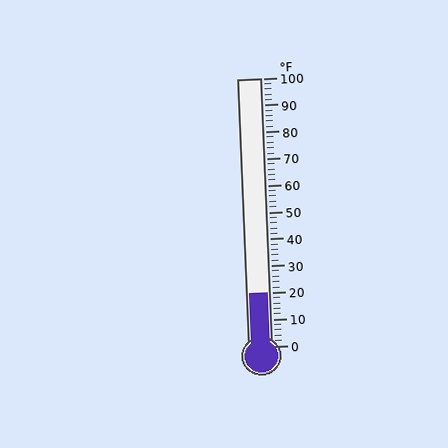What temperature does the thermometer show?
The thermometer shows approximately 20°F.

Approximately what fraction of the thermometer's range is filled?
The thermometer is filled to approximately 20% of its range.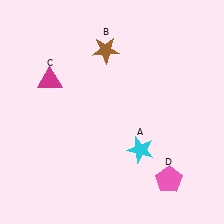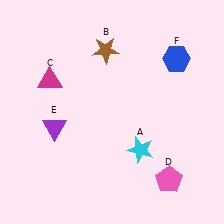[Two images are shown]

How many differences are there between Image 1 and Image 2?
There are 2 differences between the two images.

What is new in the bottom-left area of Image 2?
A purple triangle (E) was added in the bottom-left area of Image 2.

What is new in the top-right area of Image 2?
A blue hexagon (F) was added in the top-right area of Image 2.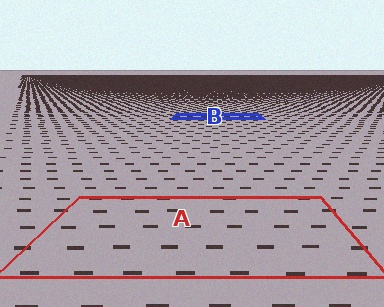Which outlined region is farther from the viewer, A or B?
Region B is farther from the viewer — the texture elements inside it appear smaller and more densely packed.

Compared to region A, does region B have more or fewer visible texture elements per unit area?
Region B has more texture elements per unit area — they are packed more densely because it is farther away.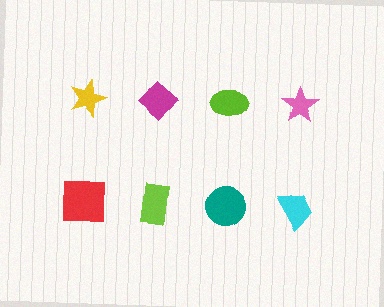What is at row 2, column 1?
A red square.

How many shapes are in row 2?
4 shapes.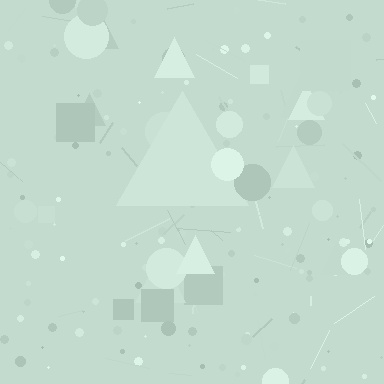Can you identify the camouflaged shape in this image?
The camouflaged shape is a triangle.